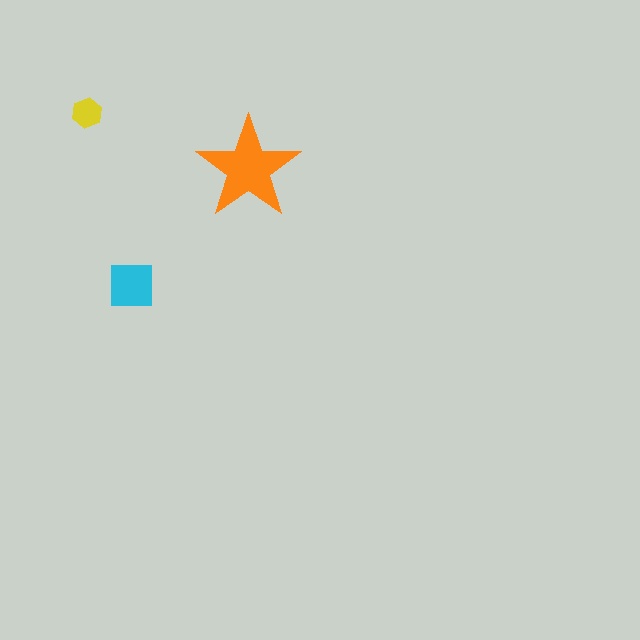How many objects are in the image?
There are 3 objects in the image.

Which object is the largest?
The orange star.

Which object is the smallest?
The yellow hexagon.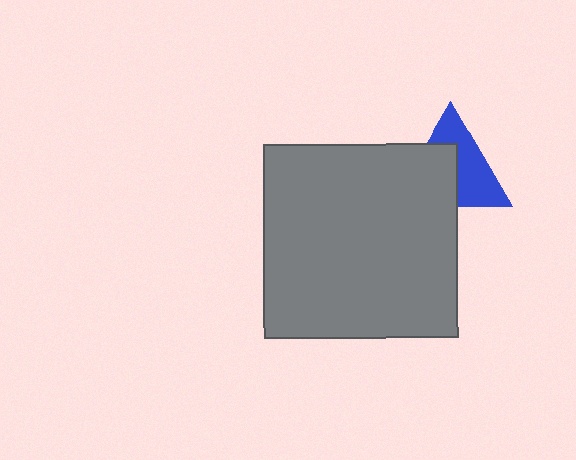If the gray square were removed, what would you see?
You would see the complete blue triangle.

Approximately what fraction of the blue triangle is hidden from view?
Roughly 48% of the blue triangle is hidden behind the gray square.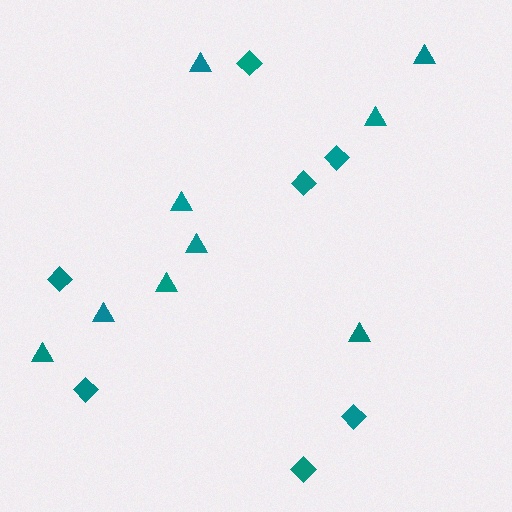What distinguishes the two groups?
There are 2 groups: one group of diamonds (7) and one group of triangles (9).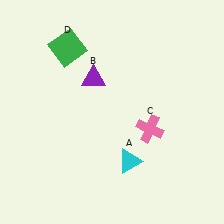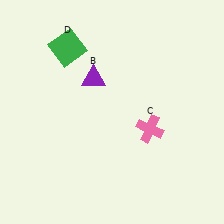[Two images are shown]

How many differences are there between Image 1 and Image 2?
There is 1 difference between the two images.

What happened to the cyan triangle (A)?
The cyan triangle (A) was removed in Image 2. It was in the bottom-right area of Image 1.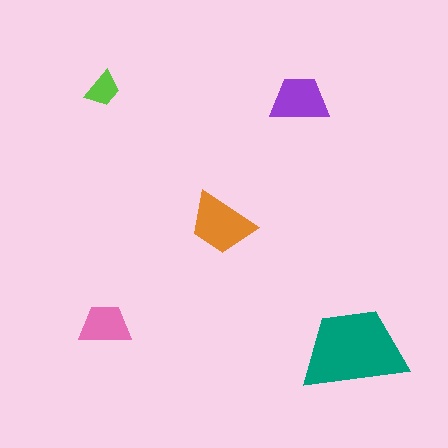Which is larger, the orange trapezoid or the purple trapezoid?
The orange one.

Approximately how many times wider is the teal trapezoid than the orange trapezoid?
About 1.5 times wider.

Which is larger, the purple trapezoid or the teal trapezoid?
The teal one.